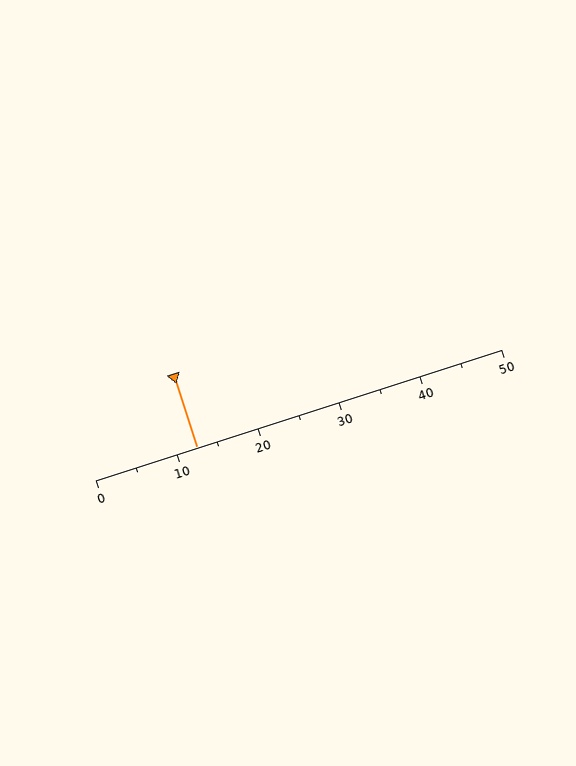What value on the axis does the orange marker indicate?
The marker indicates approximately 12.5.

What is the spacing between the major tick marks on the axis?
The major ticks are spaced 10 apart.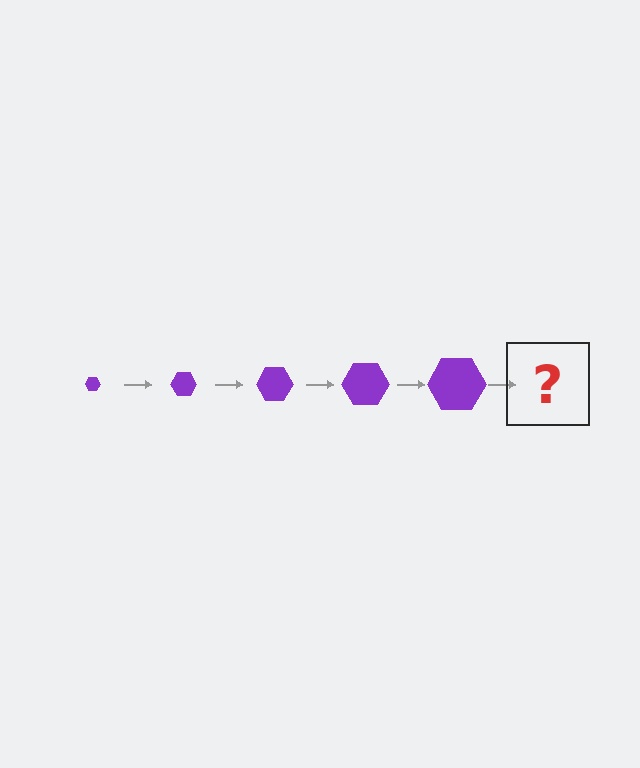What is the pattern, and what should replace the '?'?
The pattern is that the hexagon gets progressively larger each step. The '?' should be a purple hexagon, larger than the previous one.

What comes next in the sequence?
The next element should be a purple hexagon, larger than the previous one.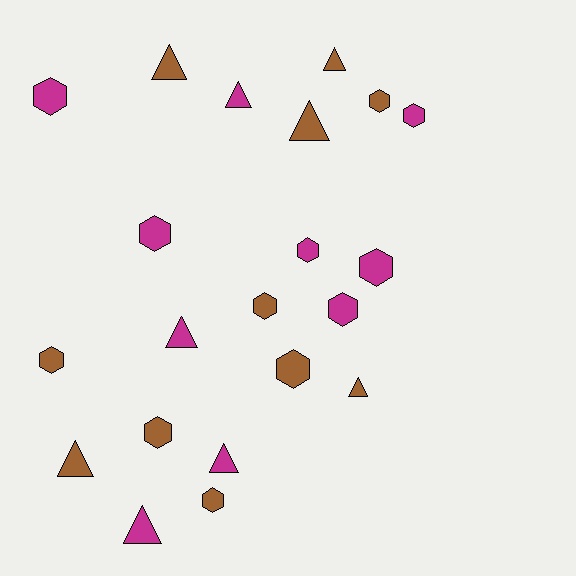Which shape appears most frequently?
Hexagon, with 12 objects.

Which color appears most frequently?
Brown, with 11 objects.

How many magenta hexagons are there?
There are 6 magenta hexagons.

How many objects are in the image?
There are 21 objects.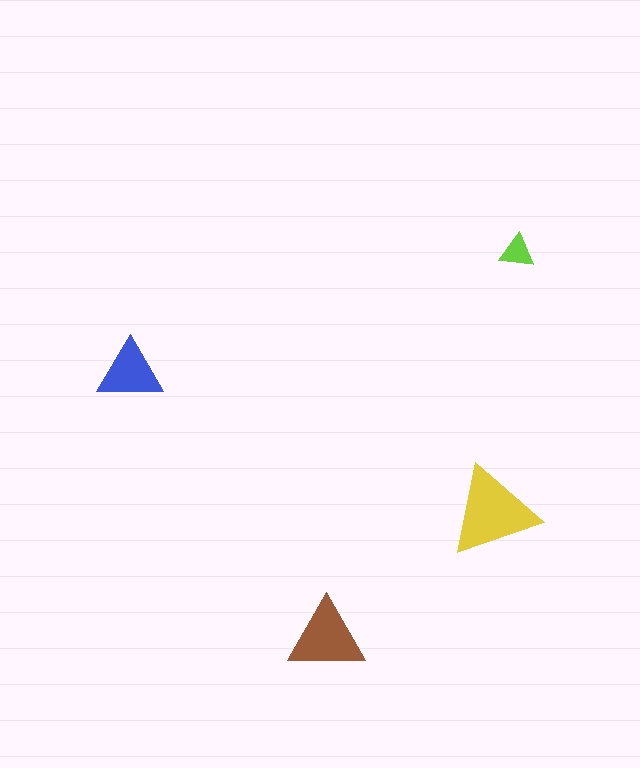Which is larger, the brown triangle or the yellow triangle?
The yellow one.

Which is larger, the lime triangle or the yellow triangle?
The yellow one.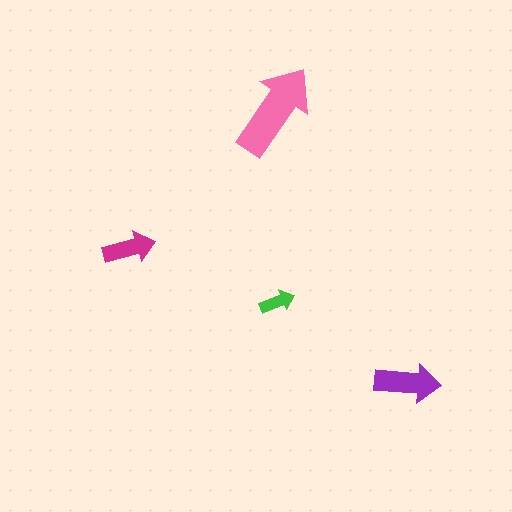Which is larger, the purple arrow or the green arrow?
The purple one.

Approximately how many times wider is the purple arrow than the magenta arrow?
About 1.5 times wider.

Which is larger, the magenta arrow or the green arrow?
The magenta one.